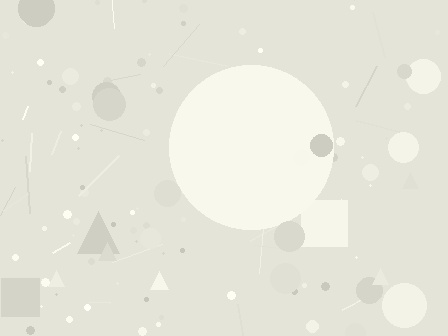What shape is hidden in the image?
A circle is hidden in the image.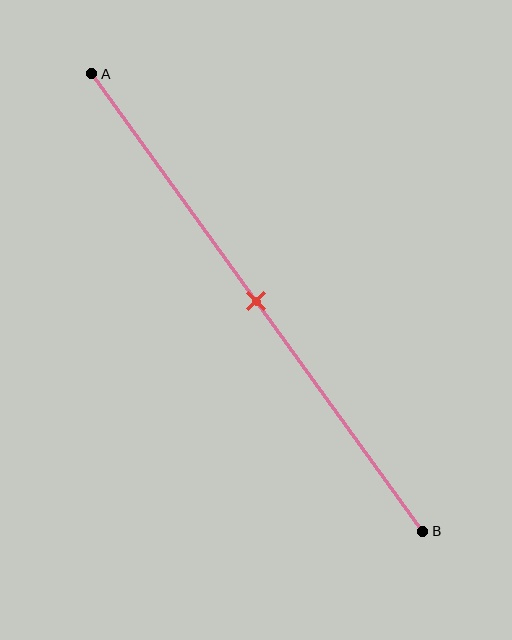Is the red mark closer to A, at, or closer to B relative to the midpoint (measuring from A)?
The red mark is approximately at the midpoint of segment AB.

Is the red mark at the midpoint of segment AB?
Yes, the mark is approximately at the midpoint.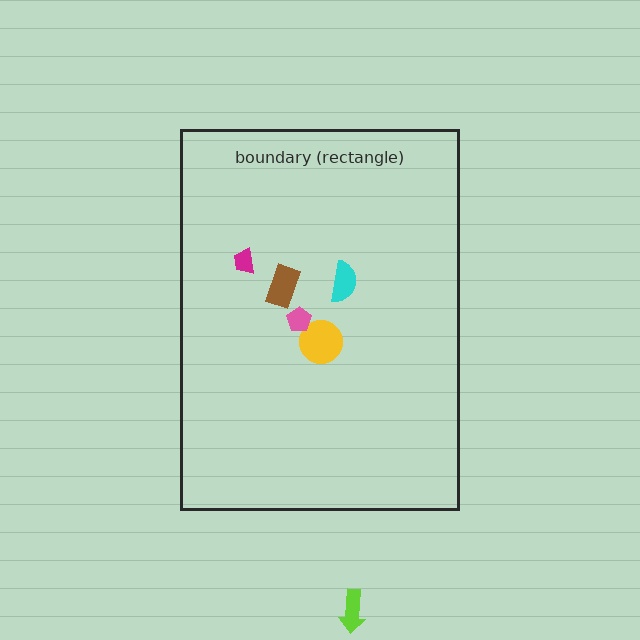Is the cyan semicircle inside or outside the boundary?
Inside.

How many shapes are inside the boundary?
5 inside, 1 outside.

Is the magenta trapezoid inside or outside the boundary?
Inside.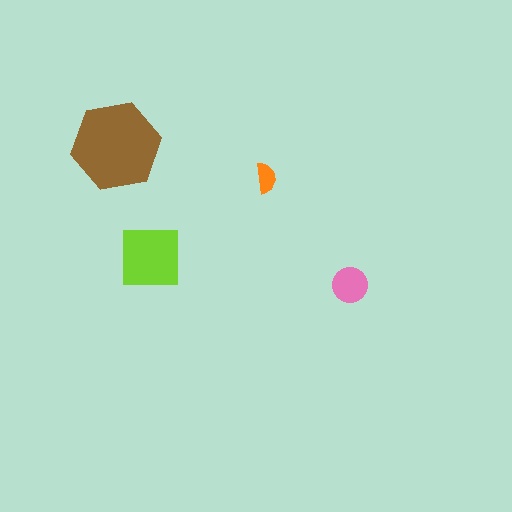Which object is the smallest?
The orange semicircle.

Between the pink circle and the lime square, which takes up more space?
The lime square.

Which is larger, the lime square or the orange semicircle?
The lime square.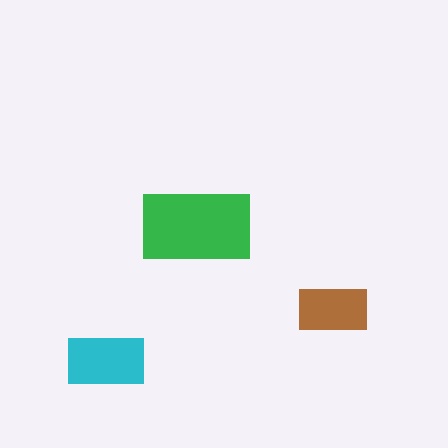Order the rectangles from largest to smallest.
the green one, the cyan one, the brown one.